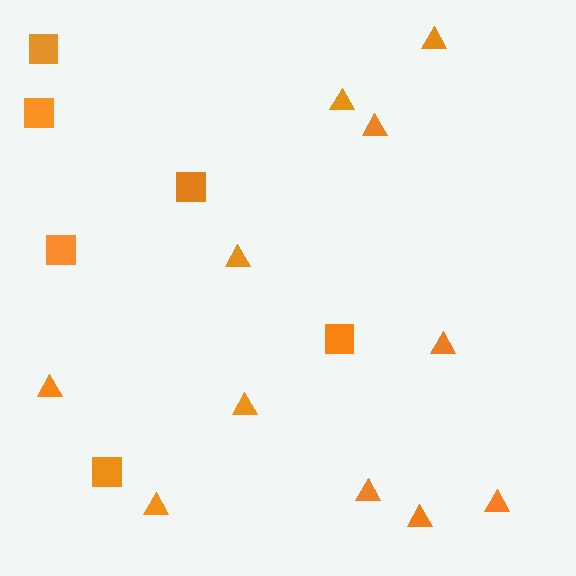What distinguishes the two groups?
There are 2 groups: one group of squares (6) and one group of triangles (11).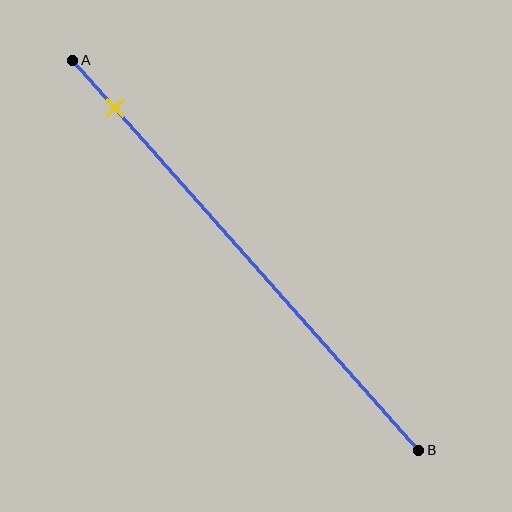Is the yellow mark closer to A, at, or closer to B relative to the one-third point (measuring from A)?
The yellow mark is closer to point A than the one-third point of segment AB.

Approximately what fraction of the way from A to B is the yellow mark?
The yellow mark is approximately 10% of the way from A to B.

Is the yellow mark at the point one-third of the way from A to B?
No, the mark is at about 10% from A, not at the 33% one-third point.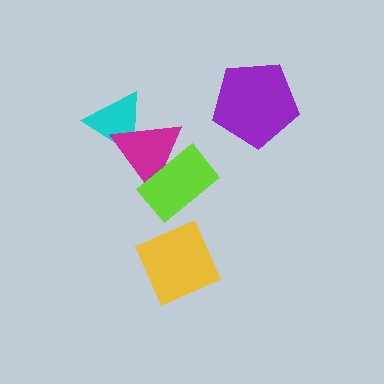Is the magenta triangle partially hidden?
Yes, it is partially covered by another shape.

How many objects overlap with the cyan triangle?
1 object overlaps with the cyan triangle.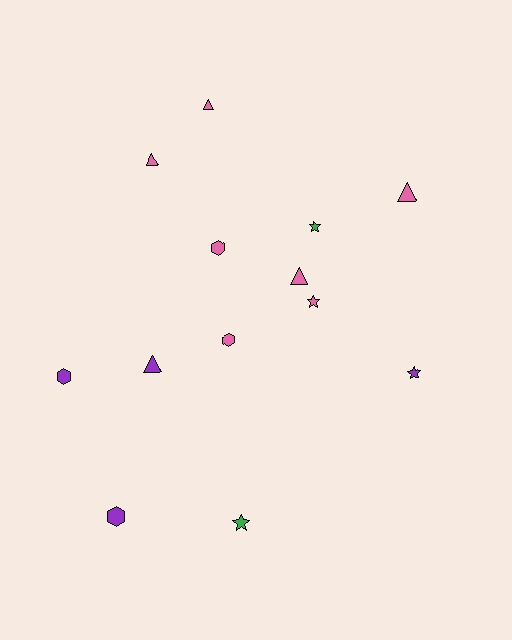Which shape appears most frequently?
Triangle, with 5 objects.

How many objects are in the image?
There are 13 objects.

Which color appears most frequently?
Pink, with 7 objects.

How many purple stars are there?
There is 1 purple star.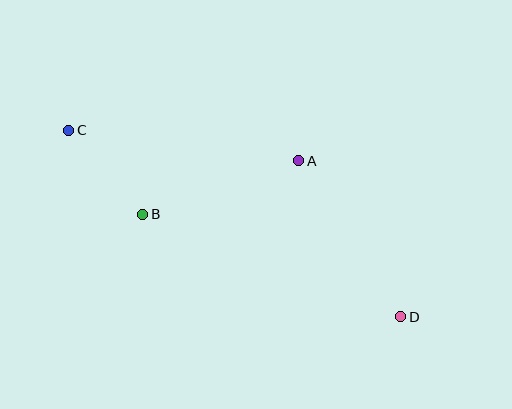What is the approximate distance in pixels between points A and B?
The distance between A and B is approximately 165 pixels.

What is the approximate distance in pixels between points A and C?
The distance between A and C is approximately 232 pixels.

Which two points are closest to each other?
Points B and C are closest to each other.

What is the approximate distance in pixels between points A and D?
The distance between A and D is approximately 186 pixels.